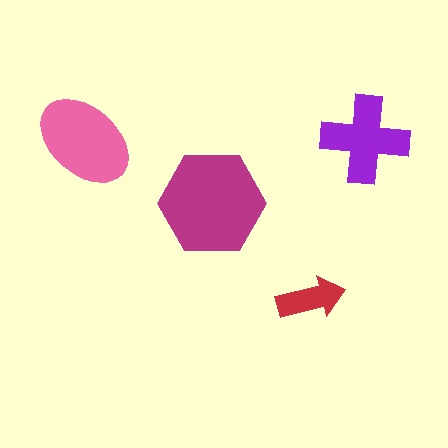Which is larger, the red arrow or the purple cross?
The purple cross.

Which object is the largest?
The magenta hexagon.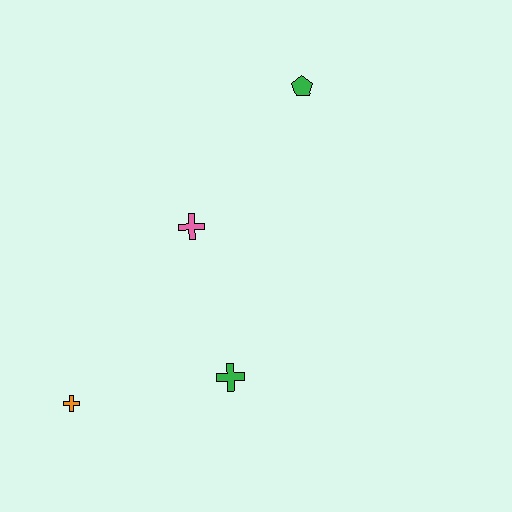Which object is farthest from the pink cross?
The orange cross is farthest from the pink cross.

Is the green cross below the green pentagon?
Yes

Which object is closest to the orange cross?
The green cross is closest to the orange cross.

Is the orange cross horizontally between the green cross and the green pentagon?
No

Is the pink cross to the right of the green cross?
No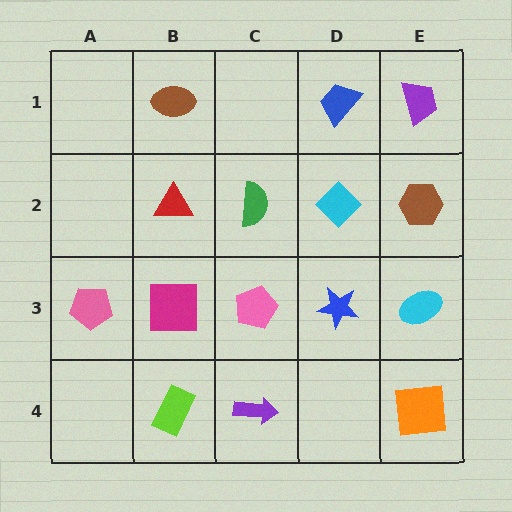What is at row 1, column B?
A brown ellipse.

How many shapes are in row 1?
3 shapes.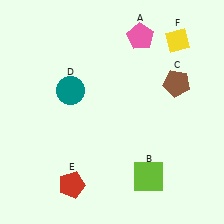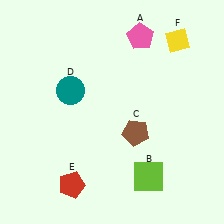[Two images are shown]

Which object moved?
The brown pentagon (C) moved down.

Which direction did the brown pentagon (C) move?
The brown pentagon (C) moved down.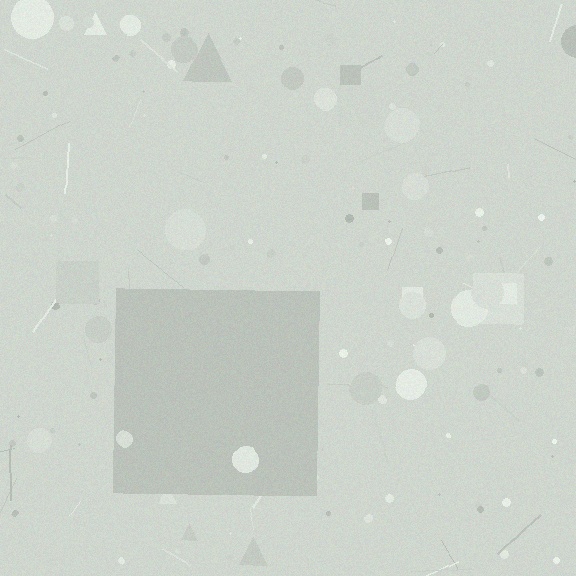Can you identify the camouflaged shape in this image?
The camouflaged shape is a square.